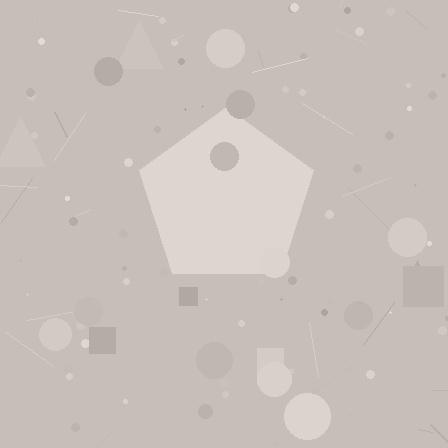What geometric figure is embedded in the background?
A pentagon is embedded in the background.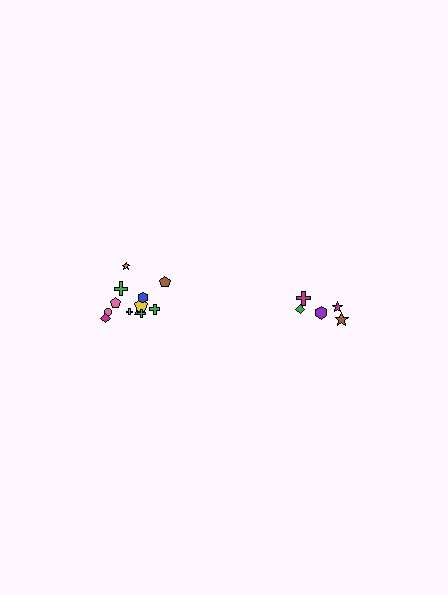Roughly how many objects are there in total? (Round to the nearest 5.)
Roughly 15 objects in total.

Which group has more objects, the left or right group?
The left group.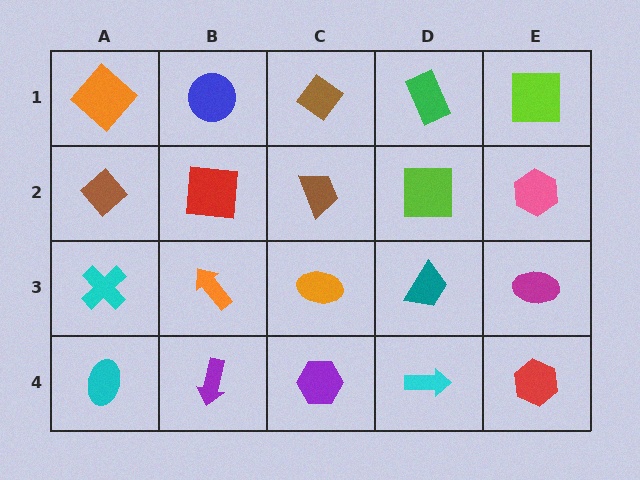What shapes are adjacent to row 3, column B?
A red square (row 2, column B), a purple arrow (row 4, column B), a cyan cross (row 3, column A), an orange ellipse (row 3, column C).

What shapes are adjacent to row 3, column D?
A lime square (row 2, column D), a cyan arrow (row 4, column D), an orange ellipse (row 3, column C), a magenta ellipse (row 3, column E).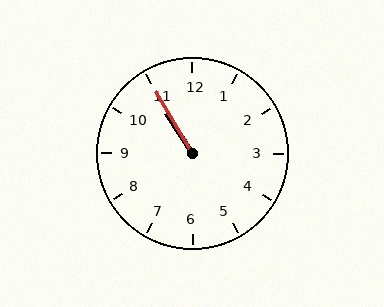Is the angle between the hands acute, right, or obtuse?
It is acute.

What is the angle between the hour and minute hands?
Approximately 2 degrees.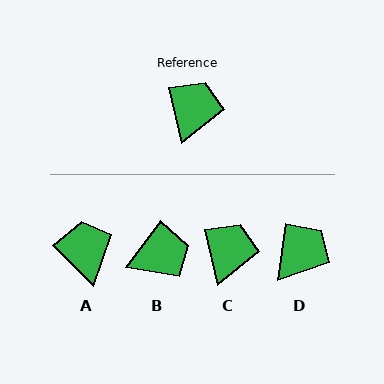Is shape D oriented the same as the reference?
No, it is off by about 20 degrees.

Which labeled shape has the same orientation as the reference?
C.